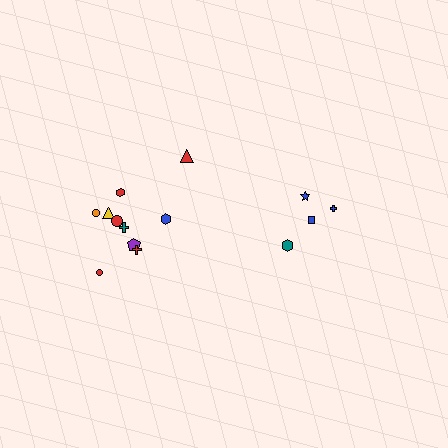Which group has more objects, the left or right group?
The left group.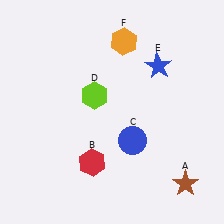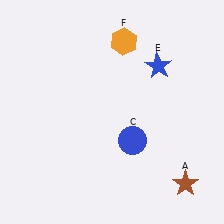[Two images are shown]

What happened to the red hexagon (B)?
The red hexagon (B) was removed in Image 2. It was in the bottom-left area of Image 1.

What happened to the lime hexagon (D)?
The lime hexagon (D) was removed in Image 2. It was in the top-left area of Image 1.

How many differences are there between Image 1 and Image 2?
There are 2 differences between the two images.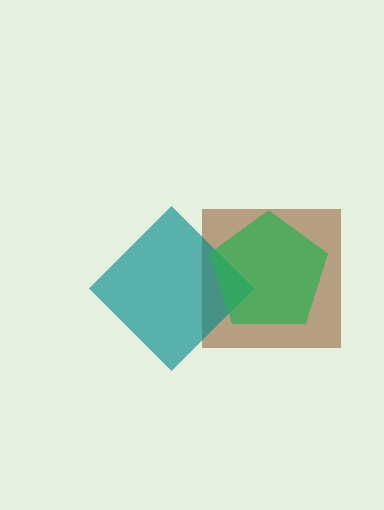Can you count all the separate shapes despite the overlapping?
Yes, there are 3 separate shapes.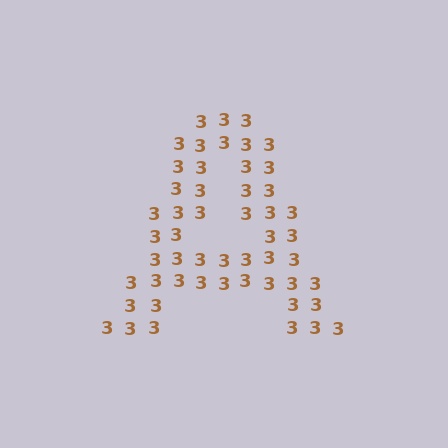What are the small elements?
The small elements are digit 3's.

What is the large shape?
The large shape is the letter A.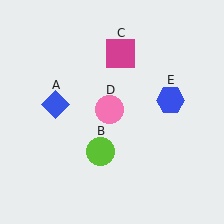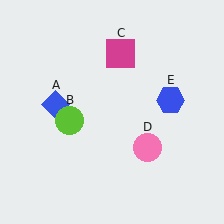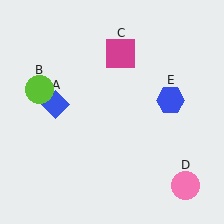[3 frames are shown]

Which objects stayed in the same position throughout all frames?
Blue diamond (object A) and magenta square (object C) and blue hexagon (object E) remained stationary.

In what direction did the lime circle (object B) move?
The lime circle (object B) moved up and to the left.